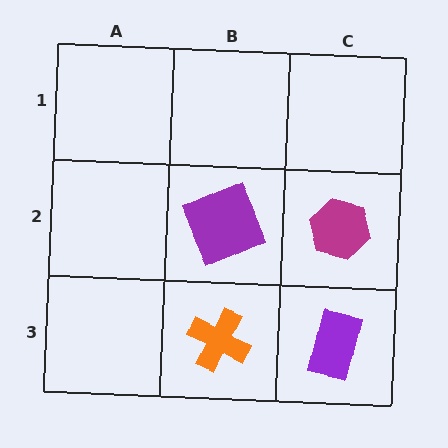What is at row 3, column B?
An orange cross.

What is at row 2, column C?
A magenta hexagon.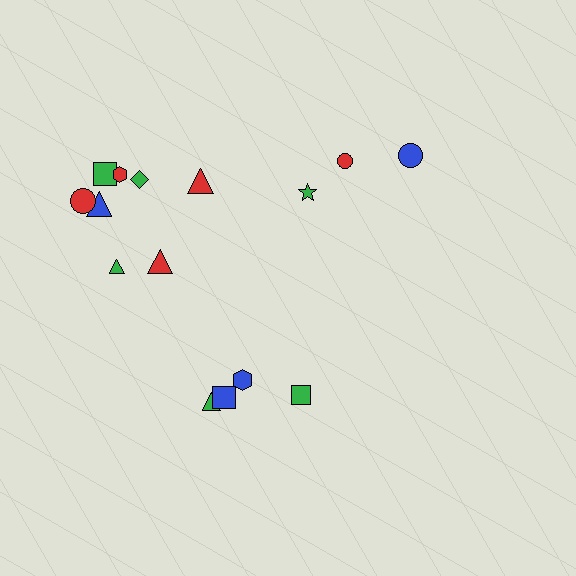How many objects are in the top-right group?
There are 3 objects.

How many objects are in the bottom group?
There are 4 objects.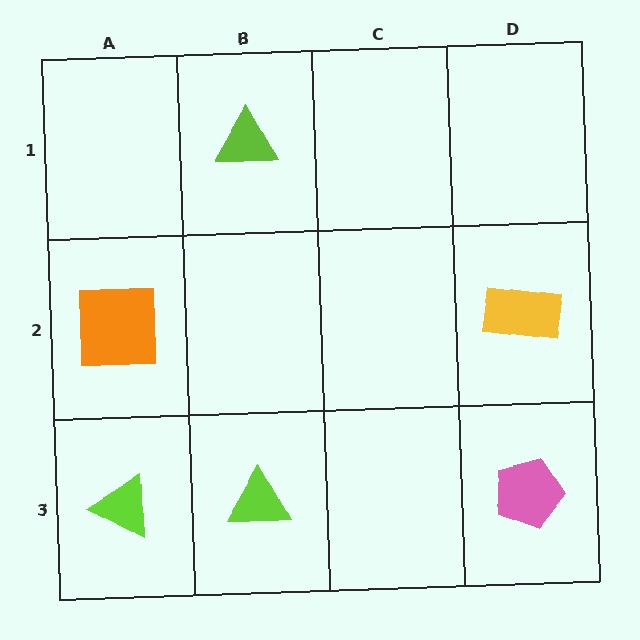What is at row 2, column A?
An orange square.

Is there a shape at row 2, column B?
No, that cell is empty.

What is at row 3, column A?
A lime triangle.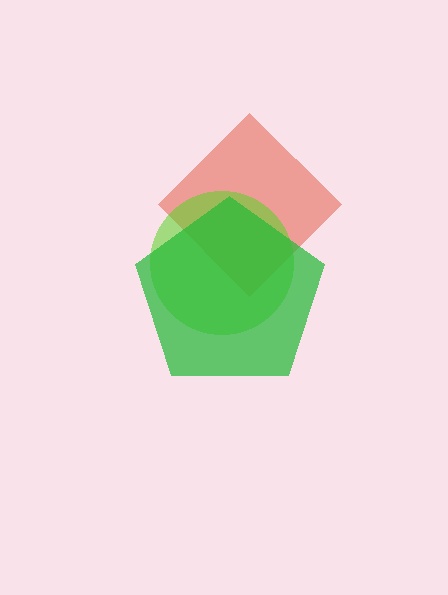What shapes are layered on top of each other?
The layered shapes are: a red diamond, a lime circle, a green pentagon.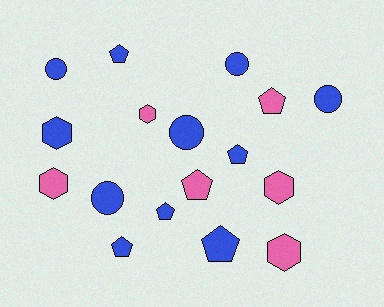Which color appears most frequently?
Blue, with 11 objects.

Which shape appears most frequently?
Pentagon, with 7 objects.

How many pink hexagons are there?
There are 4 pink hexagons.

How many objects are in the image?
There are 17 objects.